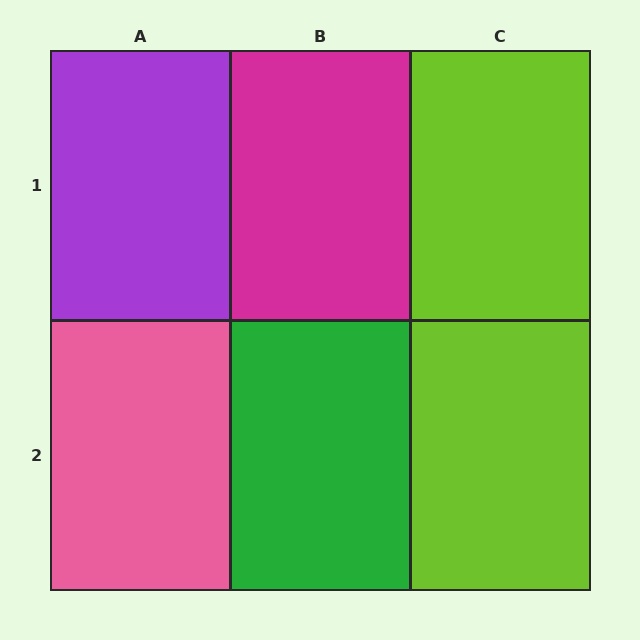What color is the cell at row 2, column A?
Pink.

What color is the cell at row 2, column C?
Lime.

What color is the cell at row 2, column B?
Green.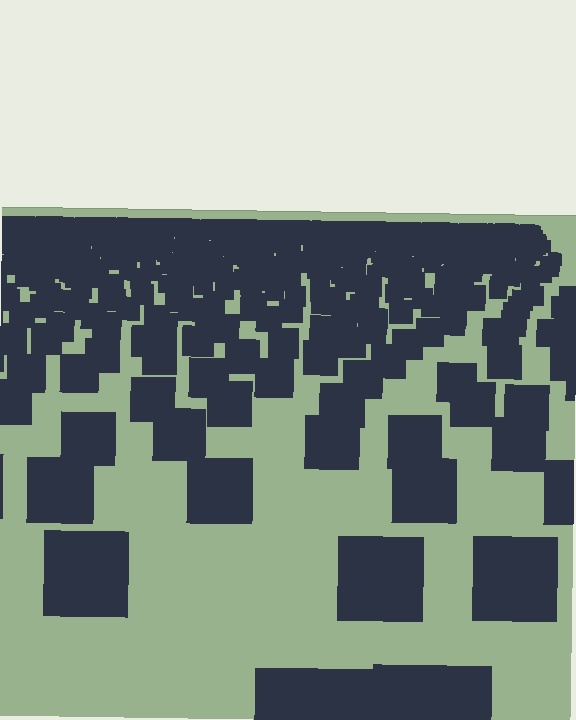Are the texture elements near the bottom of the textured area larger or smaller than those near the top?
Larger. Near the bottom, elements are closer to the viewer and appear at a bigger on-screen size.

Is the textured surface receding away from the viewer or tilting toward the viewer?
The surface is receding away from the viewer. Texture elements get smaller and denser toward the top.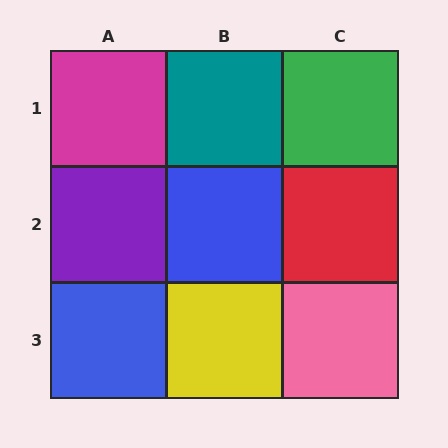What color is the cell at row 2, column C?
Red.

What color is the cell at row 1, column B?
Teal.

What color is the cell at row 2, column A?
Purple.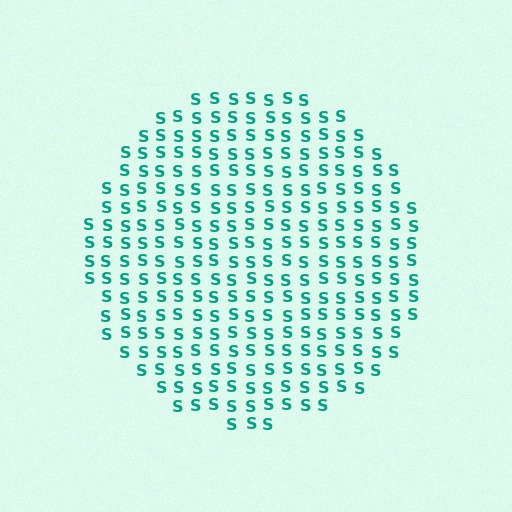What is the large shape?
The large shape is a circle.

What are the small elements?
The small elements are letter S's.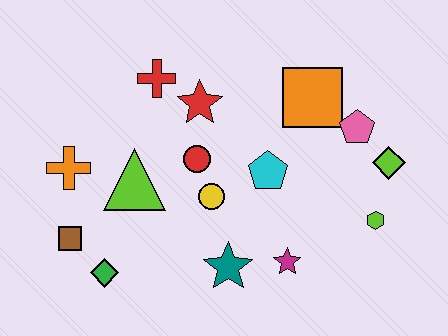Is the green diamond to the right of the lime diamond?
No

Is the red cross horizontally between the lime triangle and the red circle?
Yes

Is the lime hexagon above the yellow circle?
No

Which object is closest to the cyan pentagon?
The yellow circle is closest to the cyan pentagon.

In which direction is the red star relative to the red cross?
The red star is to the right of the red cross.